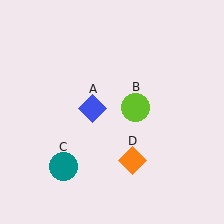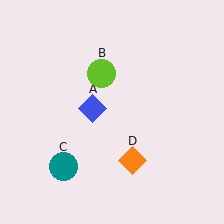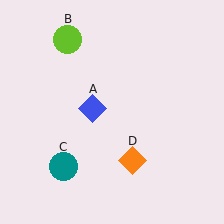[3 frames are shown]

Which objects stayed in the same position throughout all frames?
Blue diamond (object A) and teal circle (object C) and orange diamond (object D) remained stationary.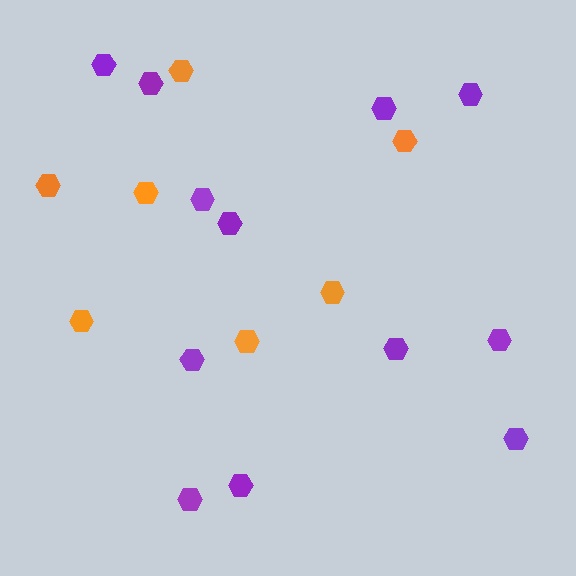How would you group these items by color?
There are 2 groups: one group of orange hexagons (7) and one group of purple hexagons (12).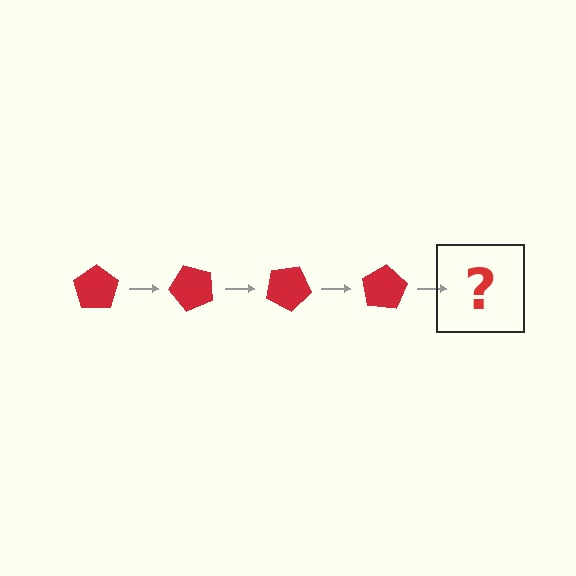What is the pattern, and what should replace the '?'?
The pattern is that the pentagon rotates 50 degrees each step. The '?' should be a red pentagon rotated 200 degrees.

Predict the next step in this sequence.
The next step is a red pentagon rotated 200 degrees.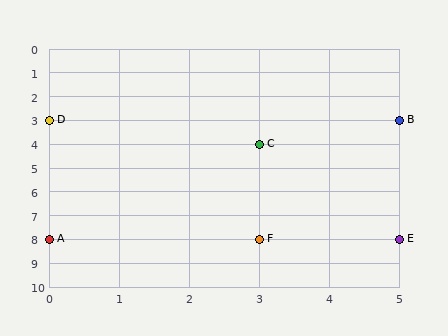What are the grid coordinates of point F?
Point F is at grid coordinates (3, 8).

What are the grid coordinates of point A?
Point A is at grid coordinates (0, 8).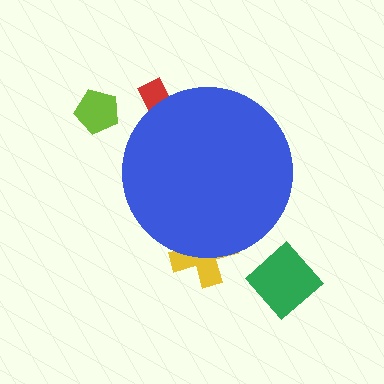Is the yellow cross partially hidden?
Yes, the yellow cross is partially hidden behind the blue circle.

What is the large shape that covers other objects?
A blue circle.